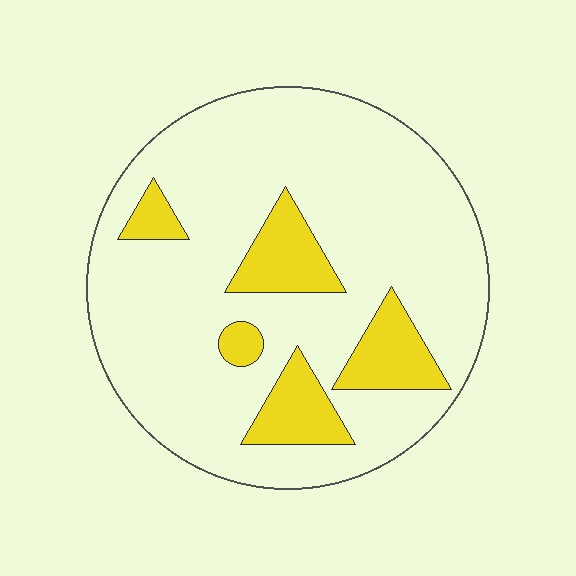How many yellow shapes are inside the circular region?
5.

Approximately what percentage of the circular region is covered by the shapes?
Approximately 20%.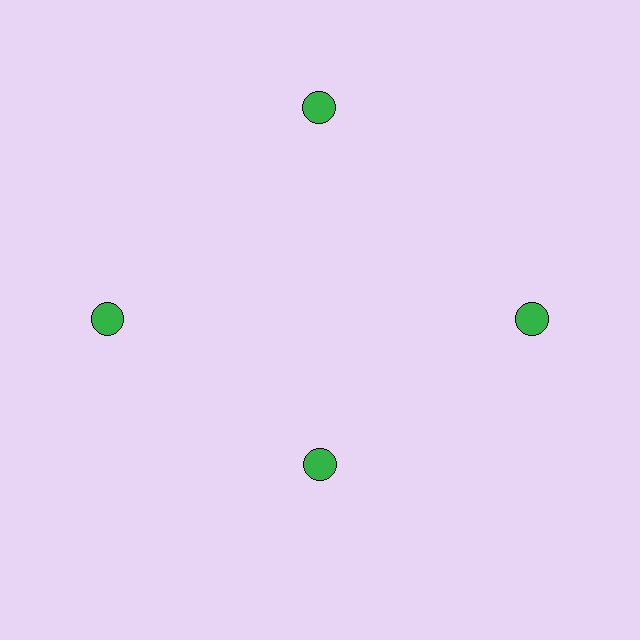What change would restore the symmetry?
The symmetry would be restored by moving it outward, back onto the ring so that all 4 circles sit at equal angles and equal distance from the center.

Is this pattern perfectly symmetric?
No. The 4 green circles are arranged in a ring, but one element near the 6 o'clock position is pulled inward toward the center, breaking the 4-fold rotational symmetry.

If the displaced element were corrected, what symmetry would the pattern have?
It would have 4-fold rotational symmetry — the pattern would map onto itself every 90 degrees.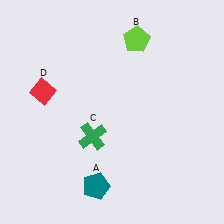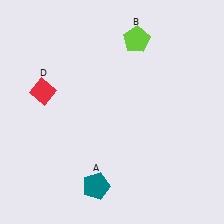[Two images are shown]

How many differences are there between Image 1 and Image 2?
There is 1 difference between the two images.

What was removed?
The green cross (C) was removed in Image 2.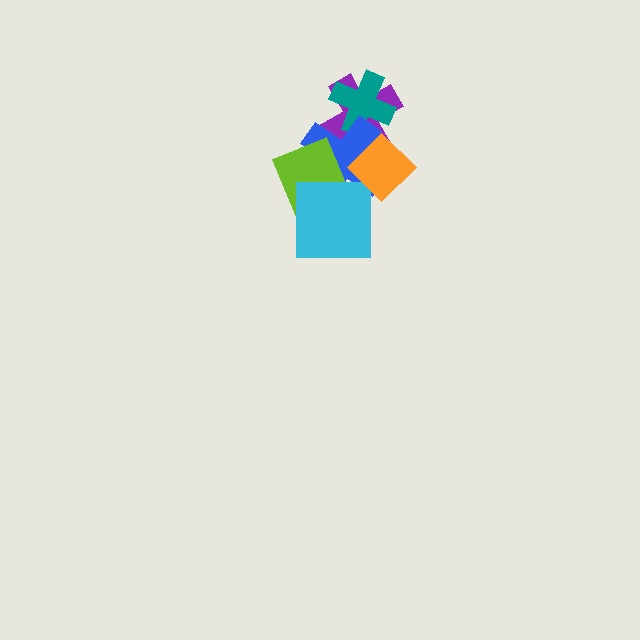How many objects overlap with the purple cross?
3 objects overlap with the purple cross.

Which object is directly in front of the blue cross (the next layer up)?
The lime rectangle is directly in front of the blue cross.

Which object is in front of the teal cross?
The blue cross is in front of the teal cross.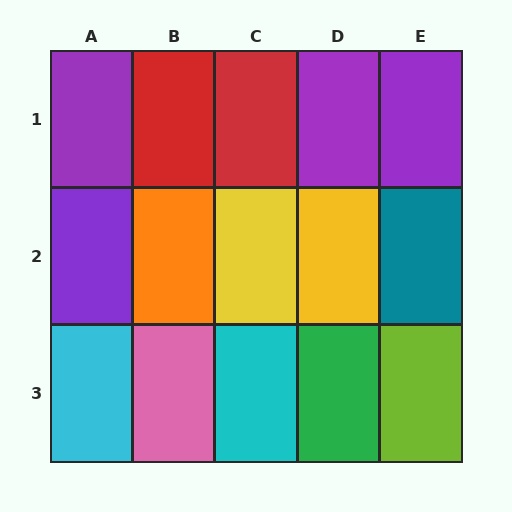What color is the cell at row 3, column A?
Cyan.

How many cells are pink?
1 cell is pink.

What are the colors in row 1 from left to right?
Purple, red, red, purple, purple.